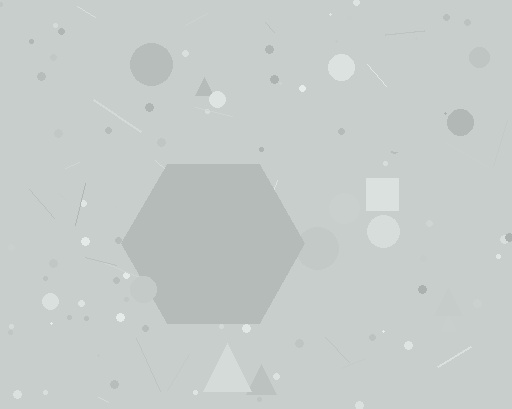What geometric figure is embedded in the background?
A hexagon is embedded in the background.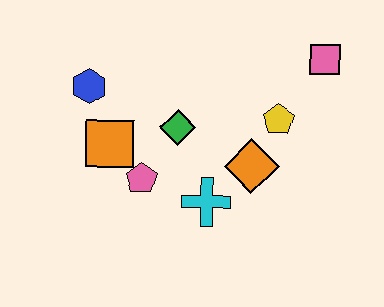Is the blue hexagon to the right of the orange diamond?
No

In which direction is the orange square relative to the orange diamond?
The orange square is to the left of the orange diamond.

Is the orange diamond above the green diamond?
No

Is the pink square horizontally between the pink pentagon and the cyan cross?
No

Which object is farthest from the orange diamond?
The blue hexagon is farthest from the orange diamond.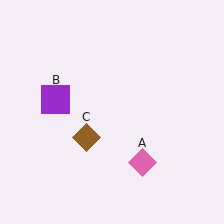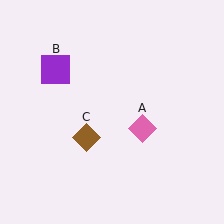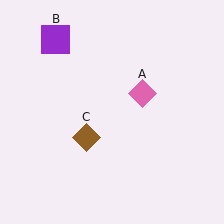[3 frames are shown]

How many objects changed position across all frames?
2 objects changed position: pink diamond (object A), purple square (object B).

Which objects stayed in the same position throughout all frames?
Brown diamond (object C) remained stationary.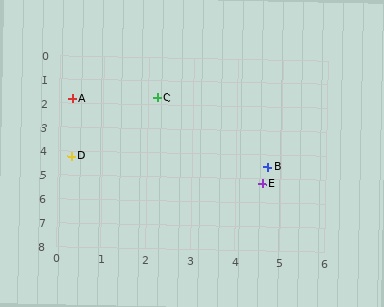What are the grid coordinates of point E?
Point E is at approximately (4.6, 5.2).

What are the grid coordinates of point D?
Point D is at approximately (0.3, 4.2).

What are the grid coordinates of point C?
Point C is at approximately (2.2, 1.7).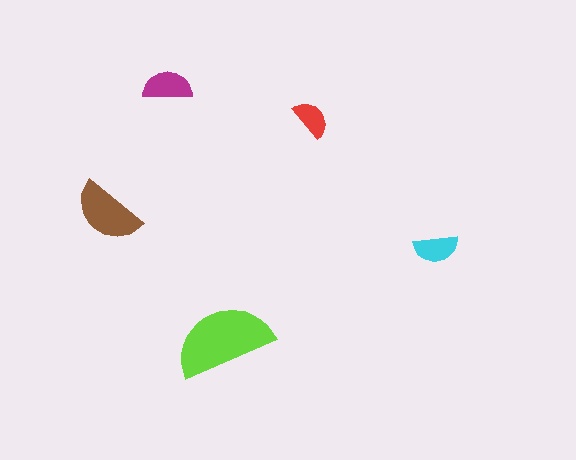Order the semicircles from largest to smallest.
the lime one, the brown one, the magenta one, the cyan one, the red one.